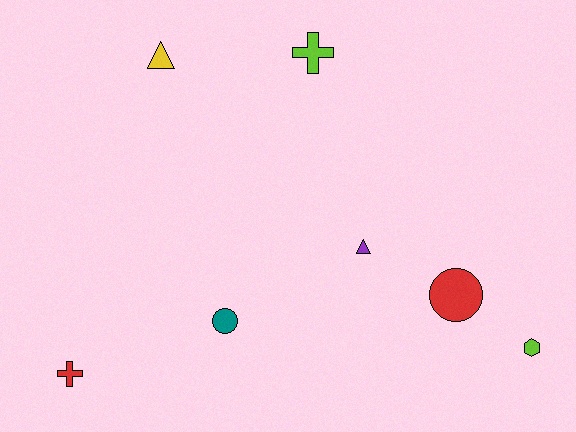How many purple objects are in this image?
There is 1 purple object.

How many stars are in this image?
There are no stars.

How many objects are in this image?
There are 7 objects.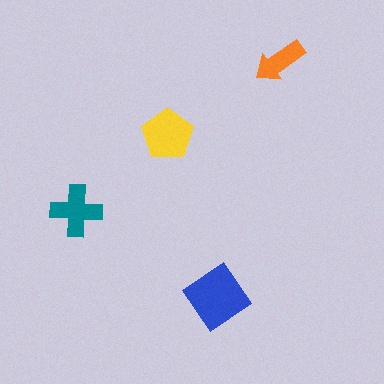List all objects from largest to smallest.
The blue diamond, the yellow pentagon, the teal cross, the orange arrow.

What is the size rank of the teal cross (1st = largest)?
3rd.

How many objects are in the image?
There are 4 objects in the image.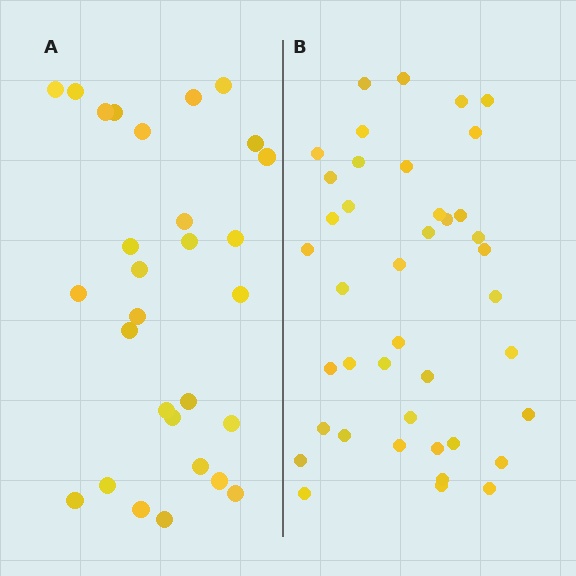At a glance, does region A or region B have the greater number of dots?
Region B (the right region) has more dots.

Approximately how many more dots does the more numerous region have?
Region B has roughly 12 or so more dots than region A.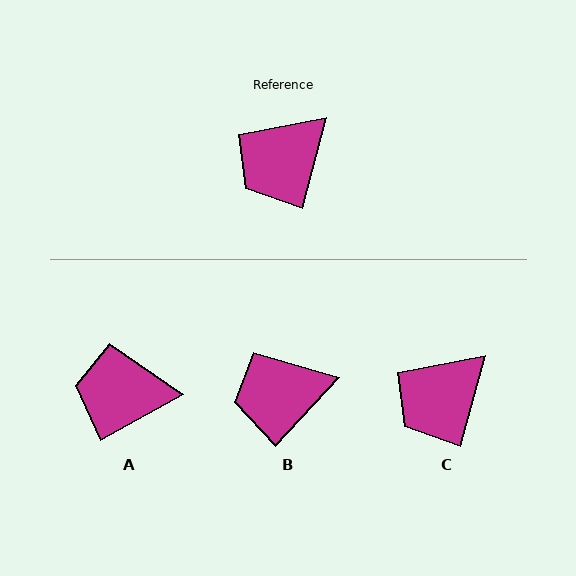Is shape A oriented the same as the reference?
No, it is off by about 46 degrees.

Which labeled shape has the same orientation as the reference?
C.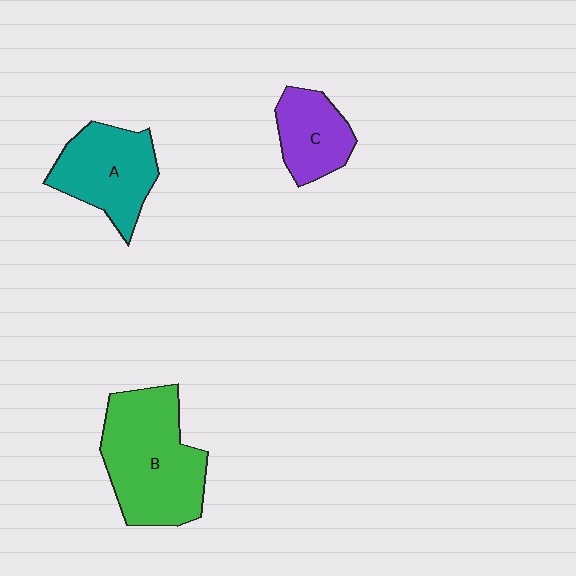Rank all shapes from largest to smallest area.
From largest to smallest: B (green), A (teal), C (purple).